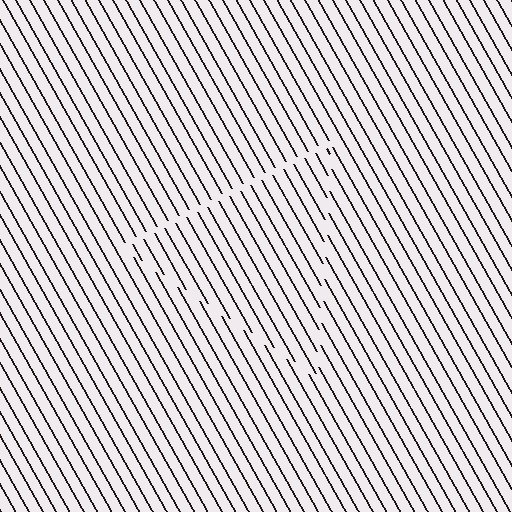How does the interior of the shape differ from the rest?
The interior of the shape contains the same grating, shifted by half a period — the contour is defined by the phase discontinuity where line-ends from the inner and outer gratings abut.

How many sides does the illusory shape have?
3 sides — the line-ends trace a triangle.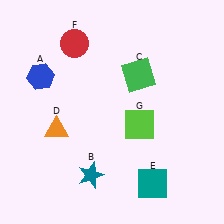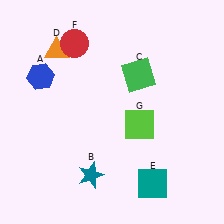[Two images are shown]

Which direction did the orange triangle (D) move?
The orange triangle (D) moved up.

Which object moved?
The orange triangle (D) moved up.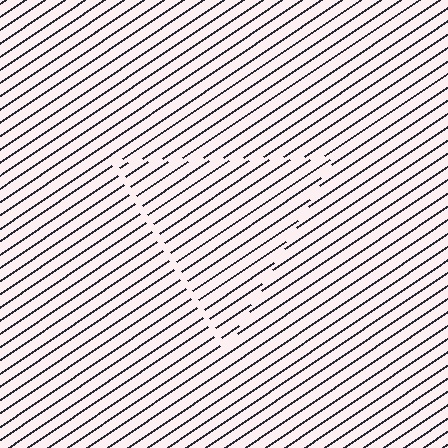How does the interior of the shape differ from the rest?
The interior of the shape contains the same grating, shifted by half a period — the contour is defined by the phase discontinuity where line-ends from the inner and outer gratings abut.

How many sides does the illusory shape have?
3 sides — the line-ends trace a triangle.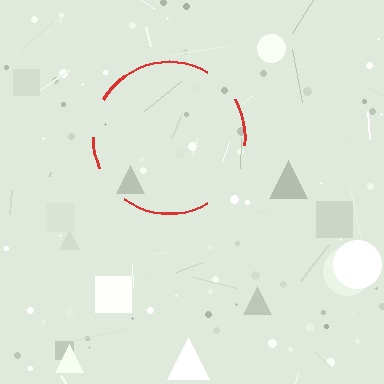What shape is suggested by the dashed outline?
The dashed outline suggests a circle.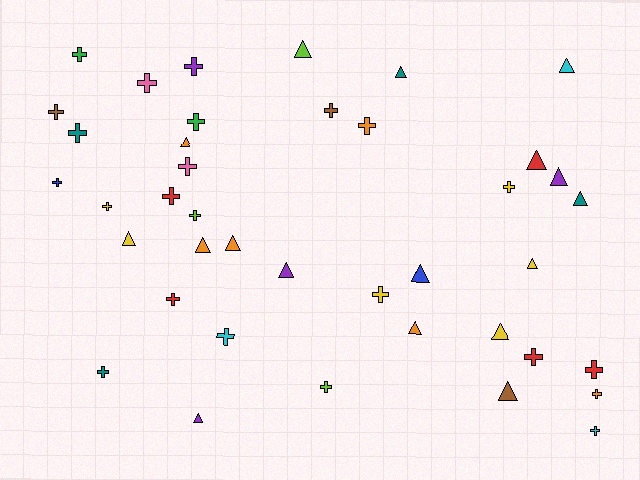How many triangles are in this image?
There are 17 triangles.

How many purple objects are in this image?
There are 4 purple objects.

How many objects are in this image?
There are 40 objects.